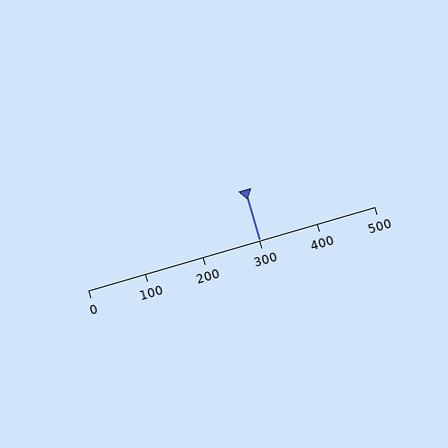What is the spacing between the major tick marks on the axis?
The major ticks are spaced 100 apart.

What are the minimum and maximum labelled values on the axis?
The axis runs from 0 to 500.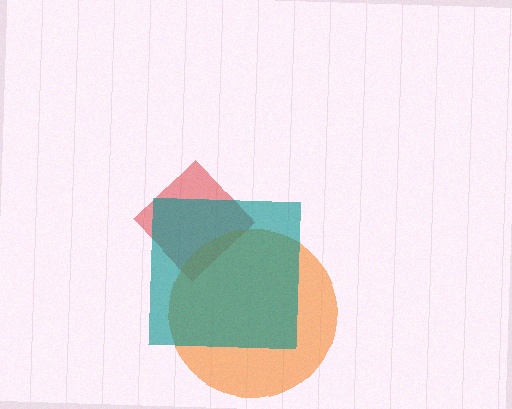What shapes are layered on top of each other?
The layered shapes are: a red diamond, an orange circle, a teal square.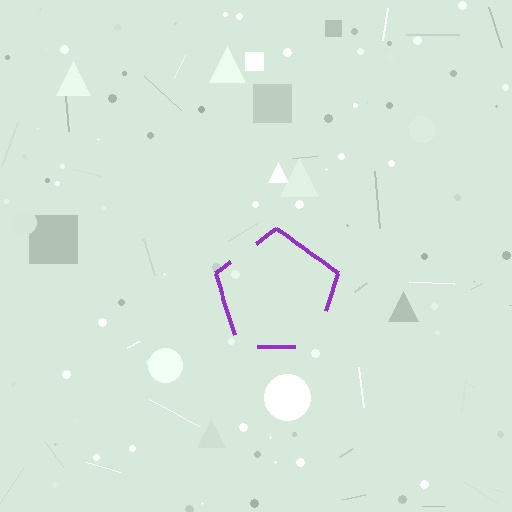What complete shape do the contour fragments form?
The contour fragments form a pentagon.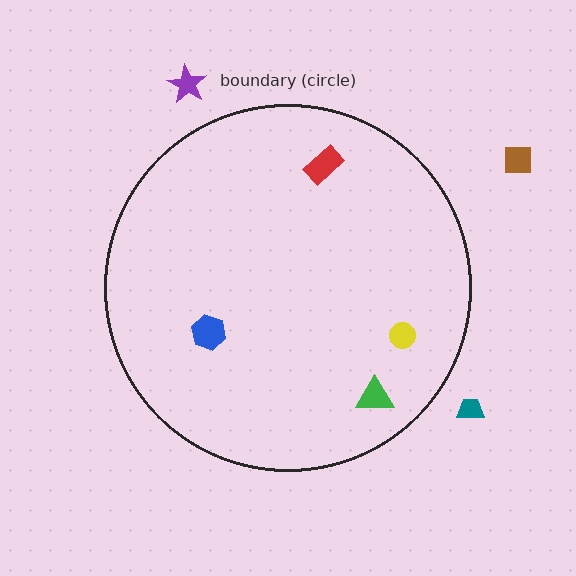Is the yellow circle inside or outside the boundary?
Inside.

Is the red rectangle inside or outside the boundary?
Inside.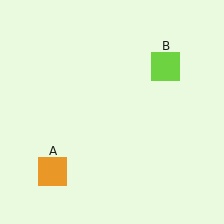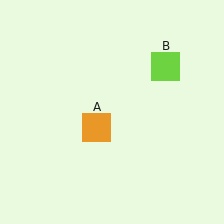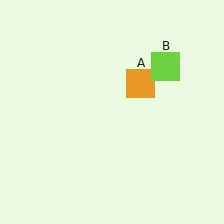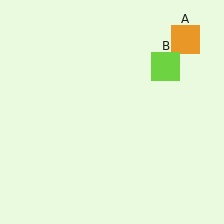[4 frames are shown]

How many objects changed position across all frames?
1 object changed position: orange square (object A).